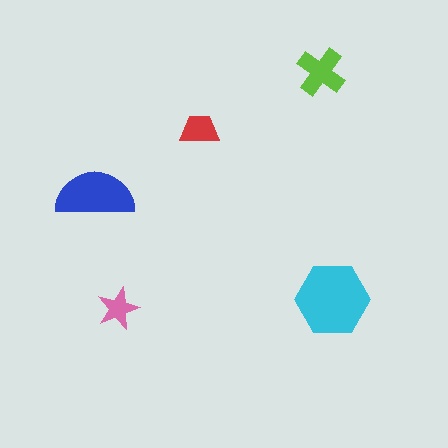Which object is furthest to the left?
The blue semicircle is leftmost.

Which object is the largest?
The cyan hexagon.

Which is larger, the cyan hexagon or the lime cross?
The cyan hexagon.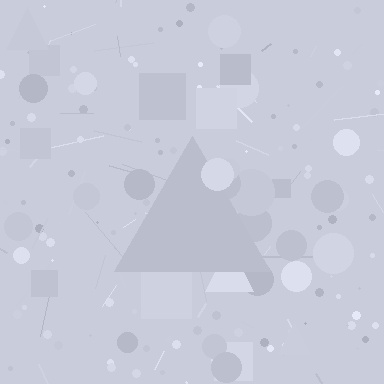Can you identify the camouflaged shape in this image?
The camouflaged shape is a triangle.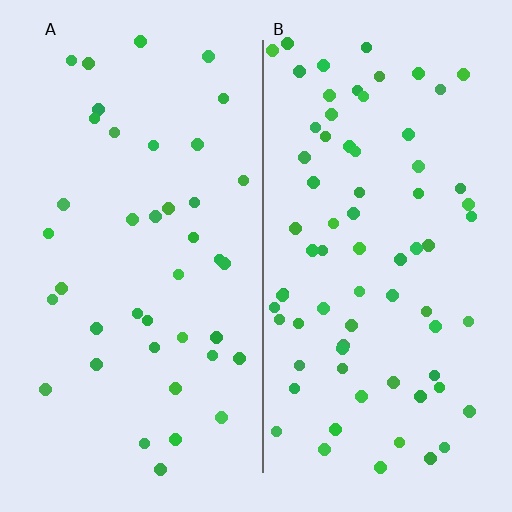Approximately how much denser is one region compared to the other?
Approximately 1.8× — region B over region A.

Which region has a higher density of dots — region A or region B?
B (the right).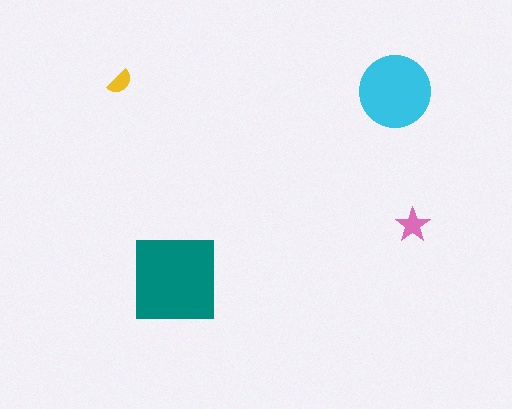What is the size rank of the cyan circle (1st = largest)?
2nd.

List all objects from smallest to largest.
The yellow semicircle, the pink star, the cyan circle, the teal square.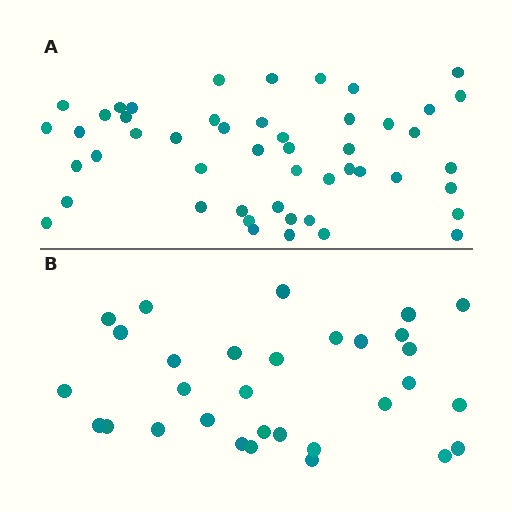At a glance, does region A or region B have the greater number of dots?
Region A (the top region) has more dots.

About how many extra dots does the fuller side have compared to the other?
Region A has approximately 20 more dots than region B.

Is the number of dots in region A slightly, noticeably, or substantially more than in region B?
Region A has substantially more. The ratio is roughly 1.6 to 1.